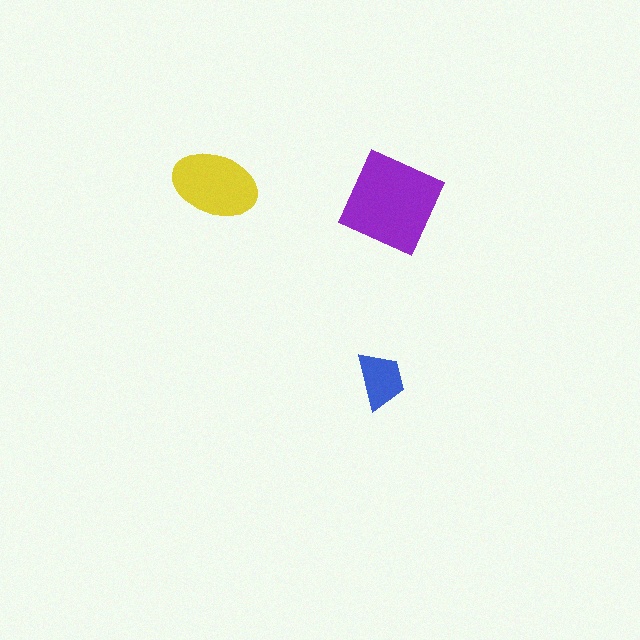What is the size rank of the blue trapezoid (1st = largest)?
3rd.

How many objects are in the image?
There are 3 objects in the image.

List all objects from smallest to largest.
The blue trapezoid, the yellow ellipse, the purple square.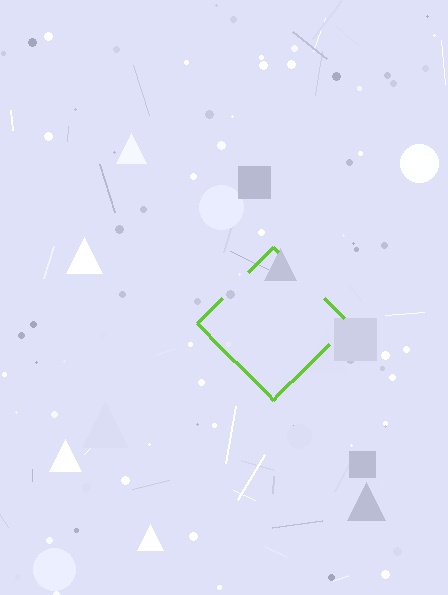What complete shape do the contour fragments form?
The contour fragments form a diamond.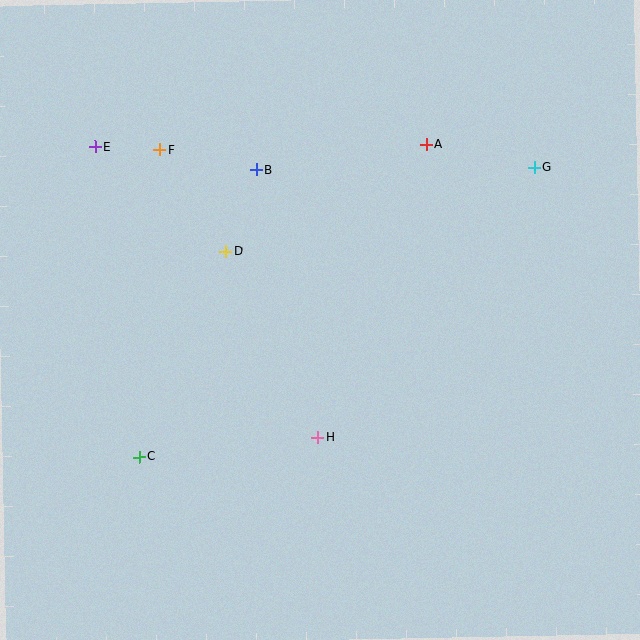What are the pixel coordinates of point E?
Point E is at (95, 147).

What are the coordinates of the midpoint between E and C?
The midpoint between E and C is at (117, 302).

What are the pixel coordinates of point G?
Point G is at (534, 167).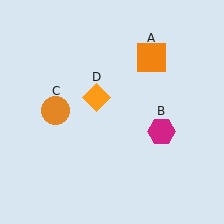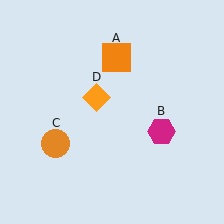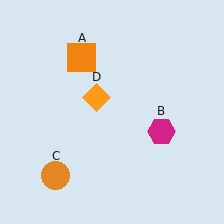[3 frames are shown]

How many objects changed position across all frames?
2 objects changed position: orange square (object A), orange circle (object C).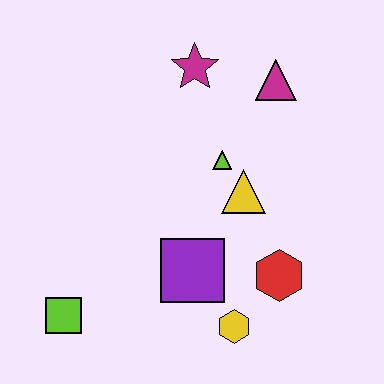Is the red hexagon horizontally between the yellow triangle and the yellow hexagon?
No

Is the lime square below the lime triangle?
Yes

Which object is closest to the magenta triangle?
The magenta star is closest to the magenta triangle.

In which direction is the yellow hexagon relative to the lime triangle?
The yellow hexagon is below the lime triangle.